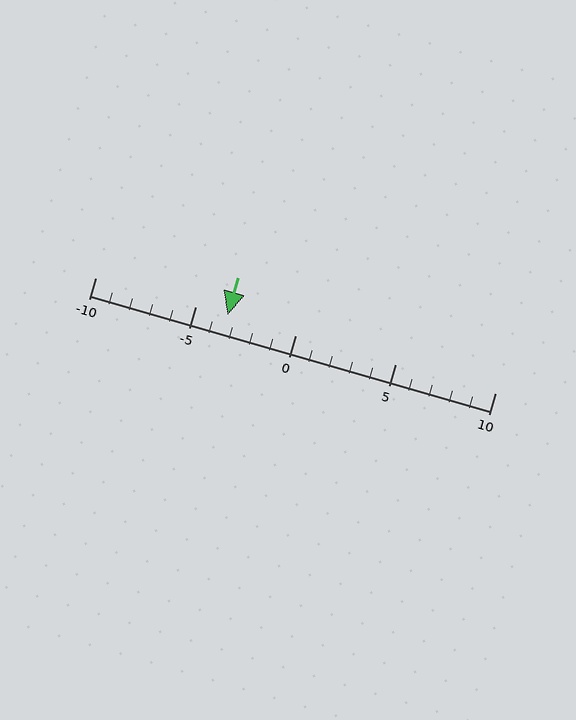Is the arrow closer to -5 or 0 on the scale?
The arrow is closer to -5.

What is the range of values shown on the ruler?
The ruler shows values from -10 to 10.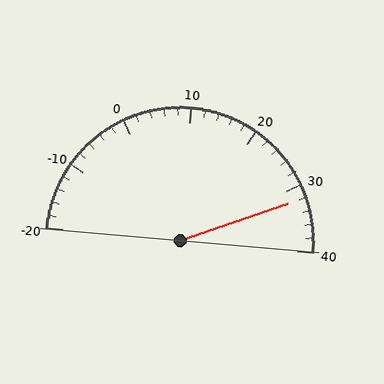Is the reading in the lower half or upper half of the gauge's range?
The reading is in the upper half of the range (-20 to 40).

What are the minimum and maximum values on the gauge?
The gauge ranges from -20 to 40.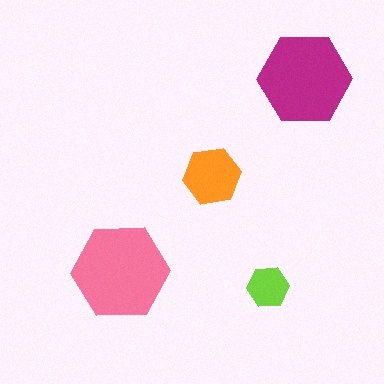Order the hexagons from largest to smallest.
the pink one, the magenta one, the orange one, the lime one.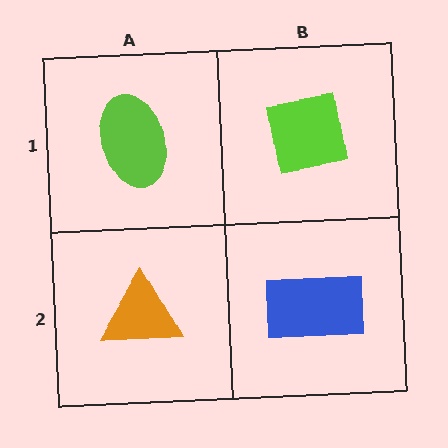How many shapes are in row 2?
2 shapes.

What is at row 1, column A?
A lime ellipse.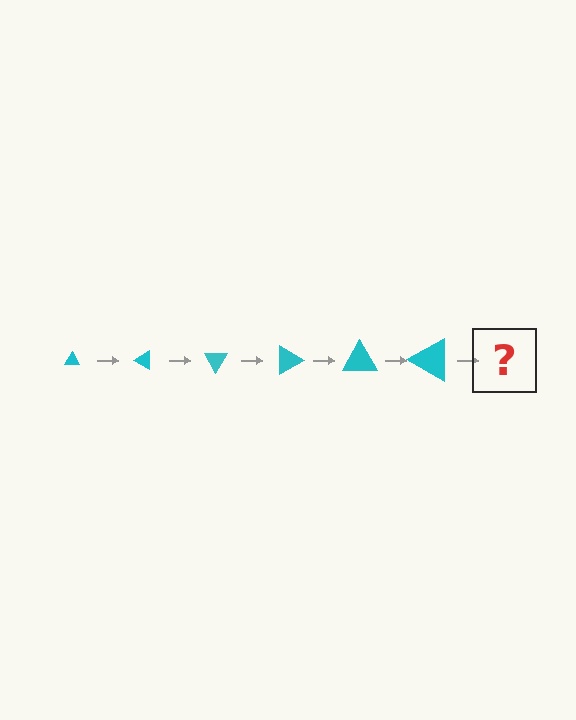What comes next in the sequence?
The next element should be a triangle, larger than the previous one and rotated 180 degrees from the start.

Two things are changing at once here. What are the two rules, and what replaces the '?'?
The two rules are that the triangle grows larger each step and it rotates 30 degrees each step. The '?' should be a triangle, larger than the previous one and rotated 180 degrees from the start.